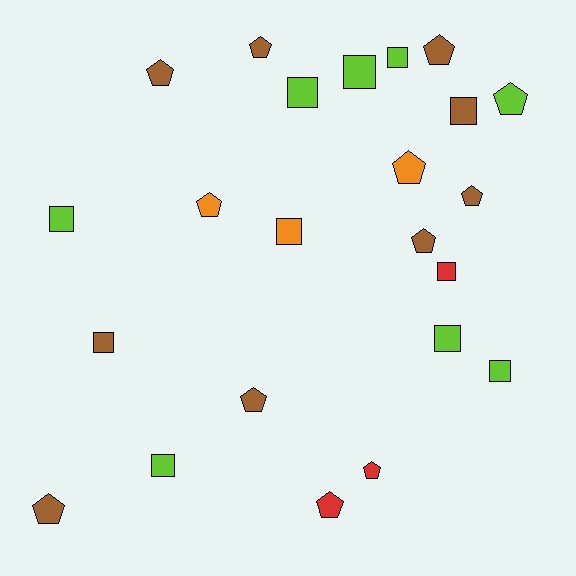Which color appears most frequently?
Brown, with 9 objects.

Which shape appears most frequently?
Pentagon, with 12 objects.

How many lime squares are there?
There are 7 lime squares.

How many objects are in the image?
There are 23 objects.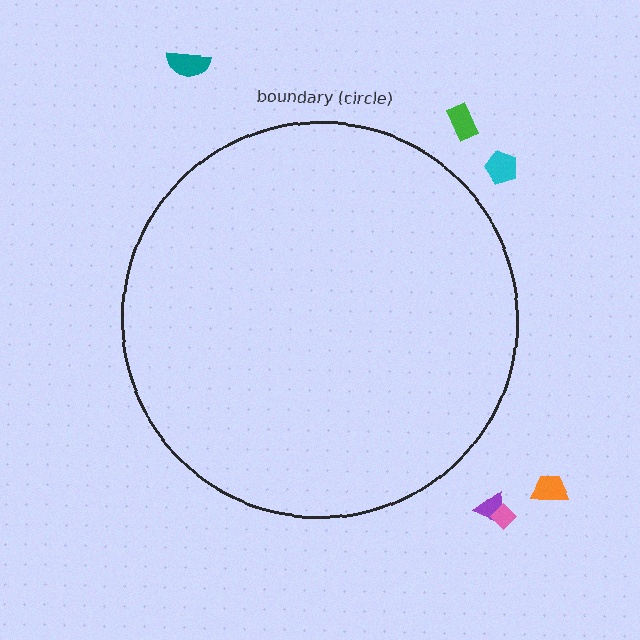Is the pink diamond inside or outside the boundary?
Outside.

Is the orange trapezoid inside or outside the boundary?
Outside.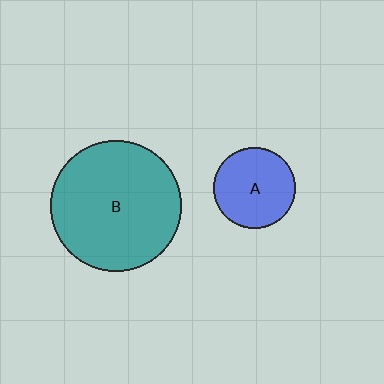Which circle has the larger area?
Circle B (teal).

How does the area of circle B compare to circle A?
Approximately 2.6 times.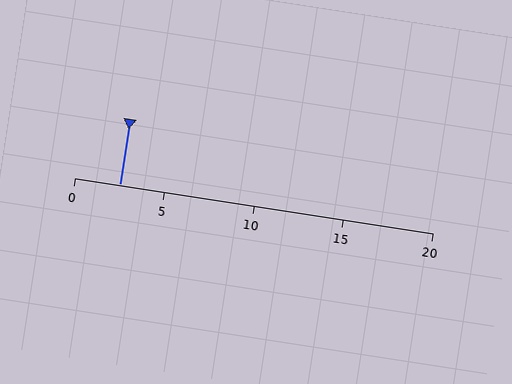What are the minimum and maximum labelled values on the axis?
The axis runs from 0 to 20.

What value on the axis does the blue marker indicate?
The marker indicates approximately 2.5.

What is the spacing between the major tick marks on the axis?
The major ticks are spaced 5 apart.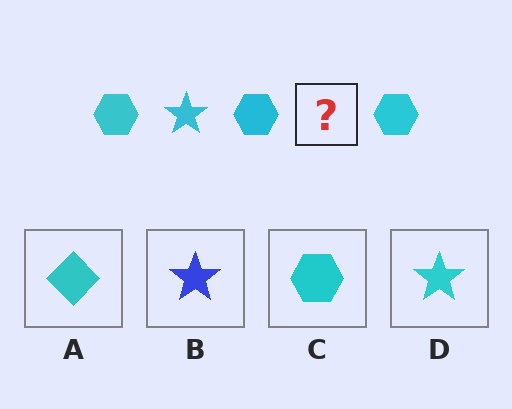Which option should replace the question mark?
Option D.